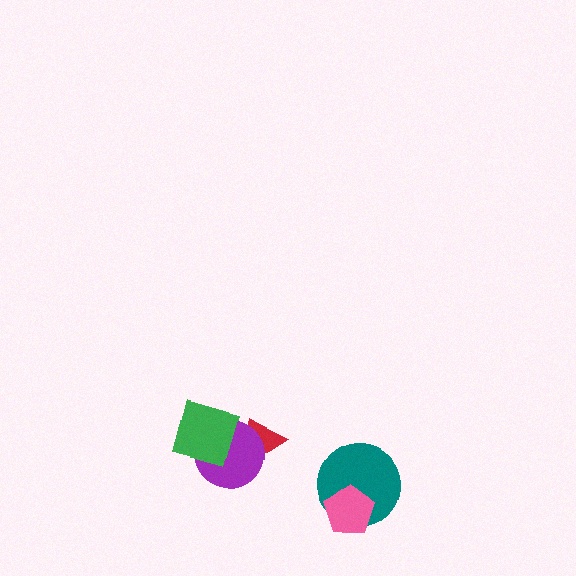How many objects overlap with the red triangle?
1 object overlaps with the red triangle.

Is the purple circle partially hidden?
Yes, it is partially covered by another shape.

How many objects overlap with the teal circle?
1 object overlaps with the teal circle.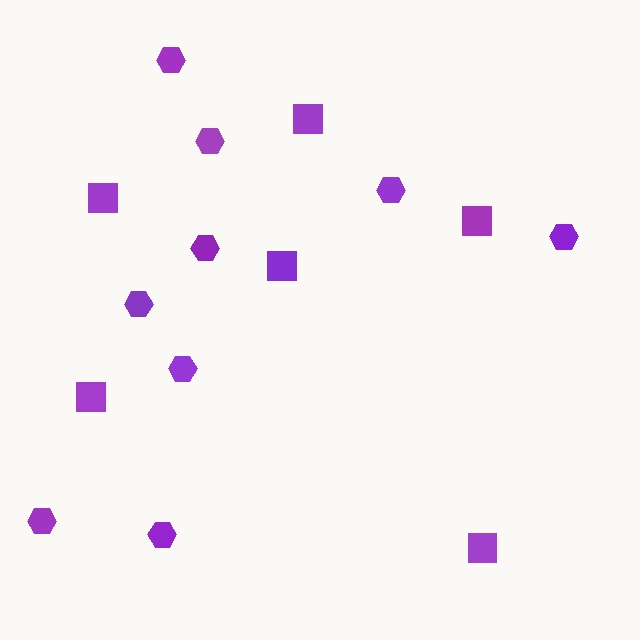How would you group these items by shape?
There are 2 groups: one group of hexagons (9) and one group of squares (6).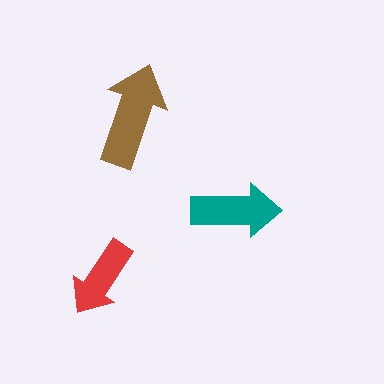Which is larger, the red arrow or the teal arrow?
The teal one.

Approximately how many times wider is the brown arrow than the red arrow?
About 1.5 times wider.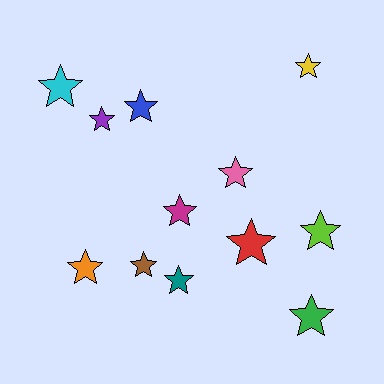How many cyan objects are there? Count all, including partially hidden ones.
There is 1 cyan object.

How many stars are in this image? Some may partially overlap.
There are 12 stars.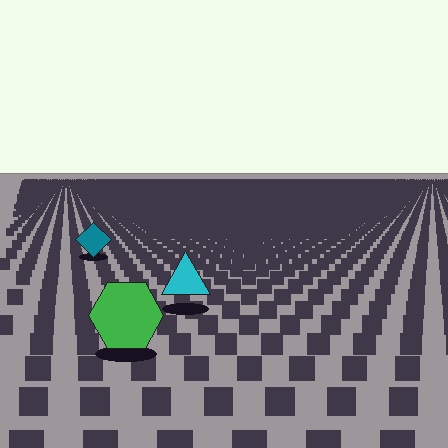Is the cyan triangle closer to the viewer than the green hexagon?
No. The green hexagon is closer — you can tell from the texture gradient: the ground texture is coarser near it.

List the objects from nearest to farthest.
From nearest to farthest: the green hexagon, the cyan triangle, the teal diamond.